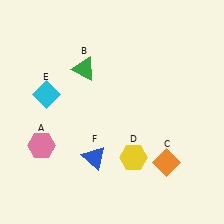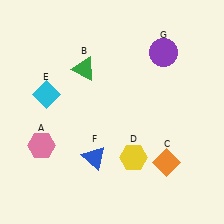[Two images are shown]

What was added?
A purple circle (G) was added in Image 2.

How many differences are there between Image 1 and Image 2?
There is 1 difference between the two images.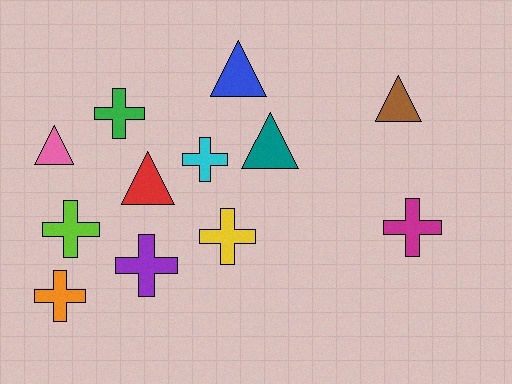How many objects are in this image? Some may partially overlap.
There are 12 objects.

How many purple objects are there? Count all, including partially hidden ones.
There is 1 purple object.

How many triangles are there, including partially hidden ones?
There are 5 triangles.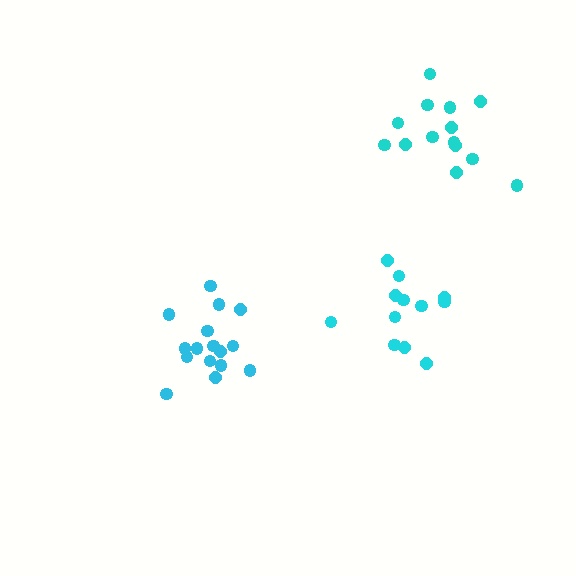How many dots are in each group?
Group 1: 16 dots, Group 2: 12 dots, Group 3: 14 dots (42 total).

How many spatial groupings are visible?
There are 3 spatial groupings.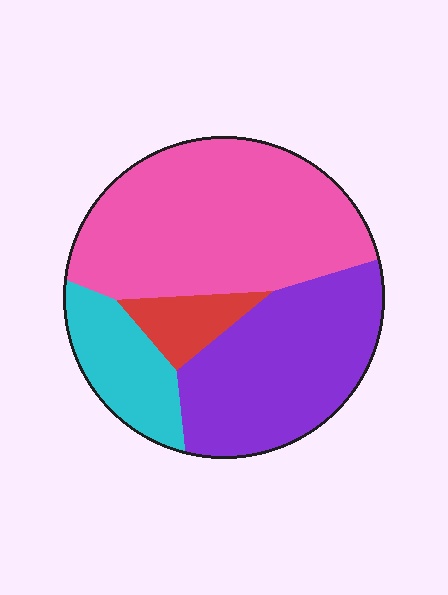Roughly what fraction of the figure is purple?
Purple takes up about one third (1/3) of the figure.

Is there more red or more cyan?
Cyan.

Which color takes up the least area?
Red, at roughly 5%.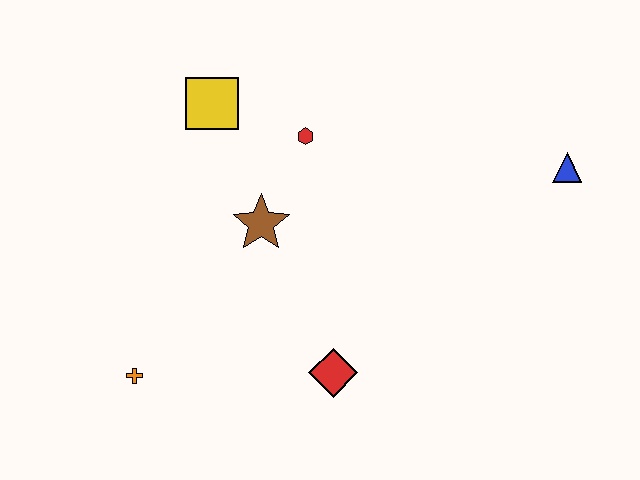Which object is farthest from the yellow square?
The blue triangle is farthest from the yellow square.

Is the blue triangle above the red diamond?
Yes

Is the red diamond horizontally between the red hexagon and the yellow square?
No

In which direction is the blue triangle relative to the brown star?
The blue triangle is to the right of the brown star.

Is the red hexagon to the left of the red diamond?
Yes